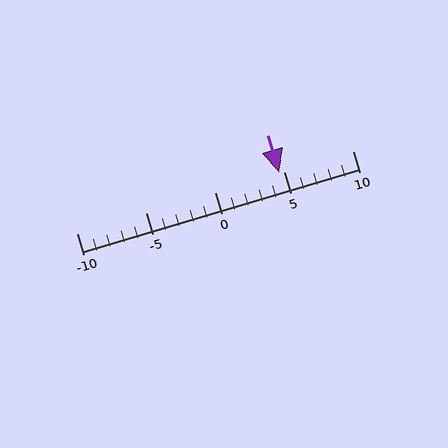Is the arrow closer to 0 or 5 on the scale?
The arrow is closer to 5.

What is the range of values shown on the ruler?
The ruler shows values from -10 to 10.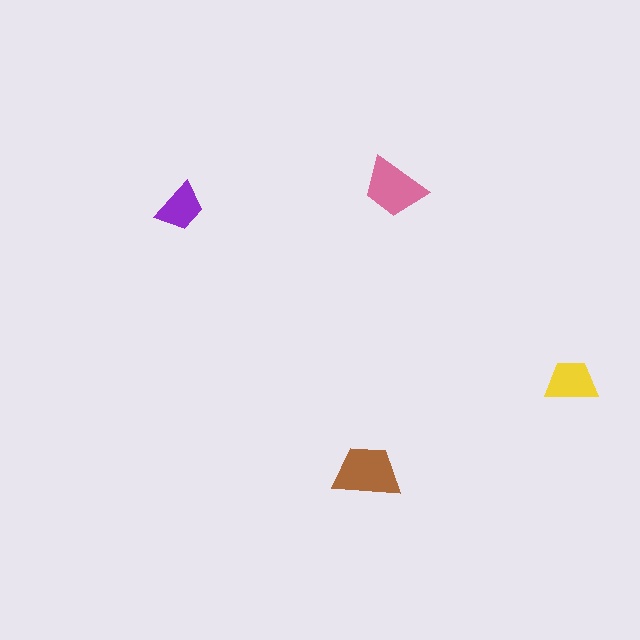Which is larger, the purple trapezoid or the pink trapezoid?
The pink one.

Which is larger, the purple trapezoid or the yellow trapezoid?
The yellow one.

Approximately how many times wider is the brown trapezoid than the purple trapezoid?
About 1.5 times wider.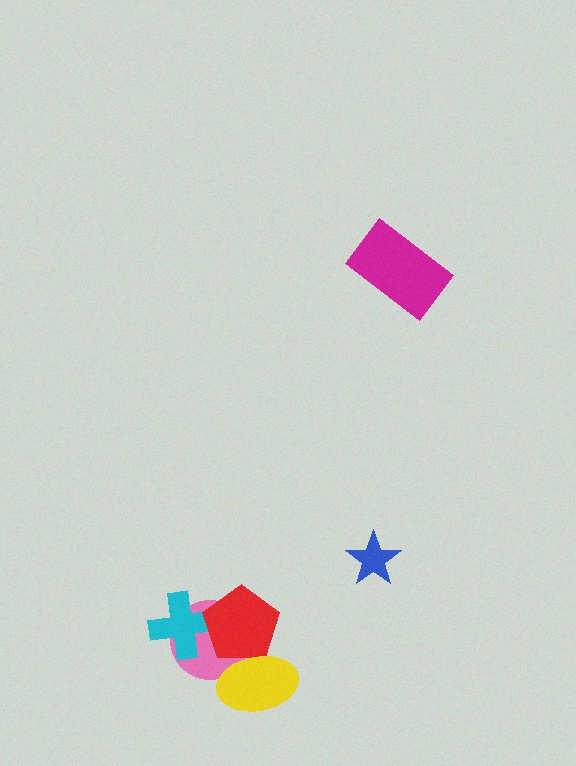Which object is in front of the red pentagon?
The yellow ellipse is in front of the red pentagon.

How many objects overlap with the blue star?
0 objects overlap with the blue star.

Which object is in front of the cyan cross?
The red pentagon is in front of the cyan cross.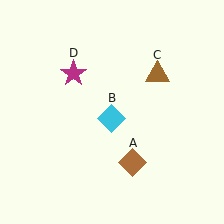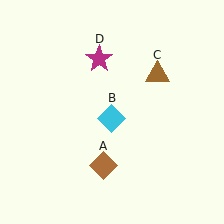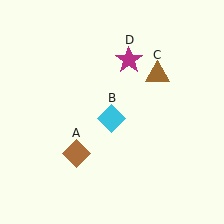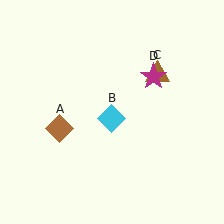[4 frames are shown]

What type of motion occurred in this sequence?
The brown diamond (object A), magenta star (object D) rotated clockwise around the center of the scene.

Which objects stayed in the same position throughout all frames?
Cyan diamond (object B) and brown triangle (object C) remained stationary.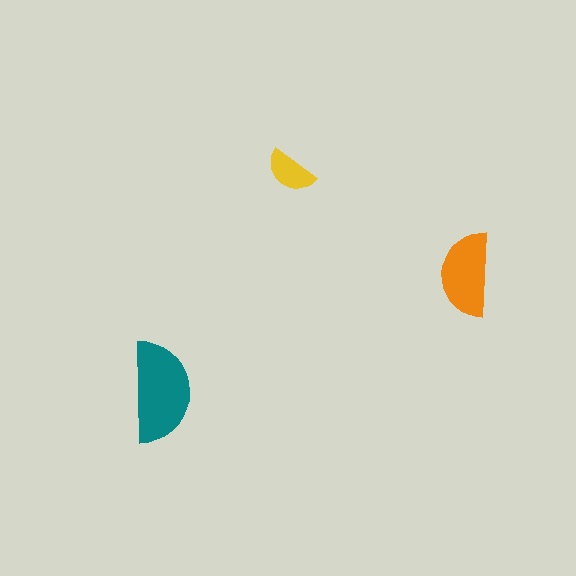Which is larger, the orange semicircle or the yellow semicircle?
The orange one.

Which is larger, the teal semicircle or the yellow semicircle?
The teal one.